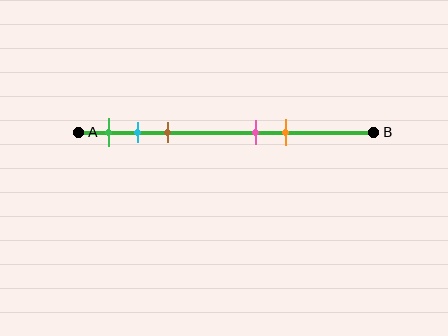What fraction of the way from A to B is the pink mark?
The pink mark is approximately 60% (0.6) of the way from A to B.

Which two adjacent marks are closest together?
The cyan and brown marks are the closest adjacent pair.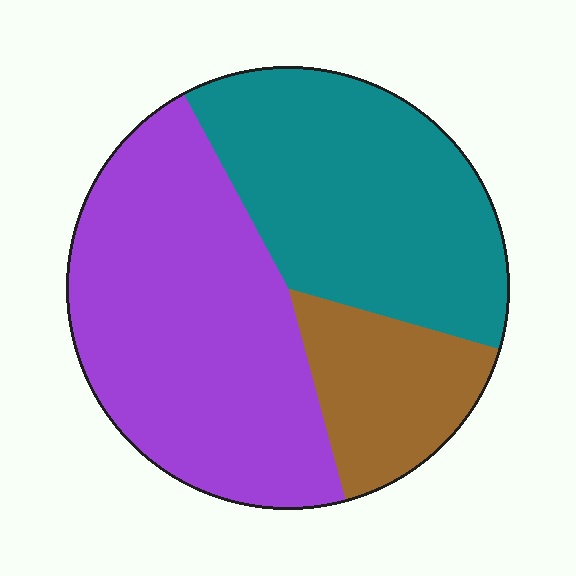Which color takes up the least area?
Brown, at roughly 15%.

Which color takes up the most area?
Purple, at roughly 45%.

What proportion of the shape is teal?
Teal takes up about three eighths (3/8) of the shape.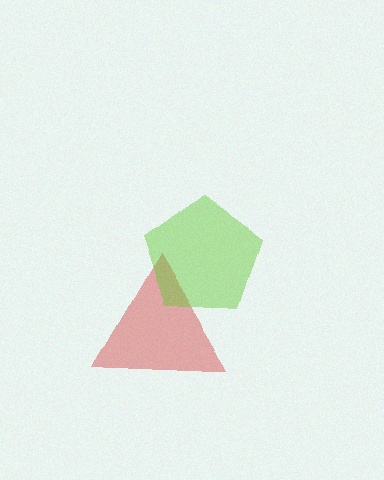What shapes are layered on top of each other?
The layered shapes are: a red triangle, a lime pentagon.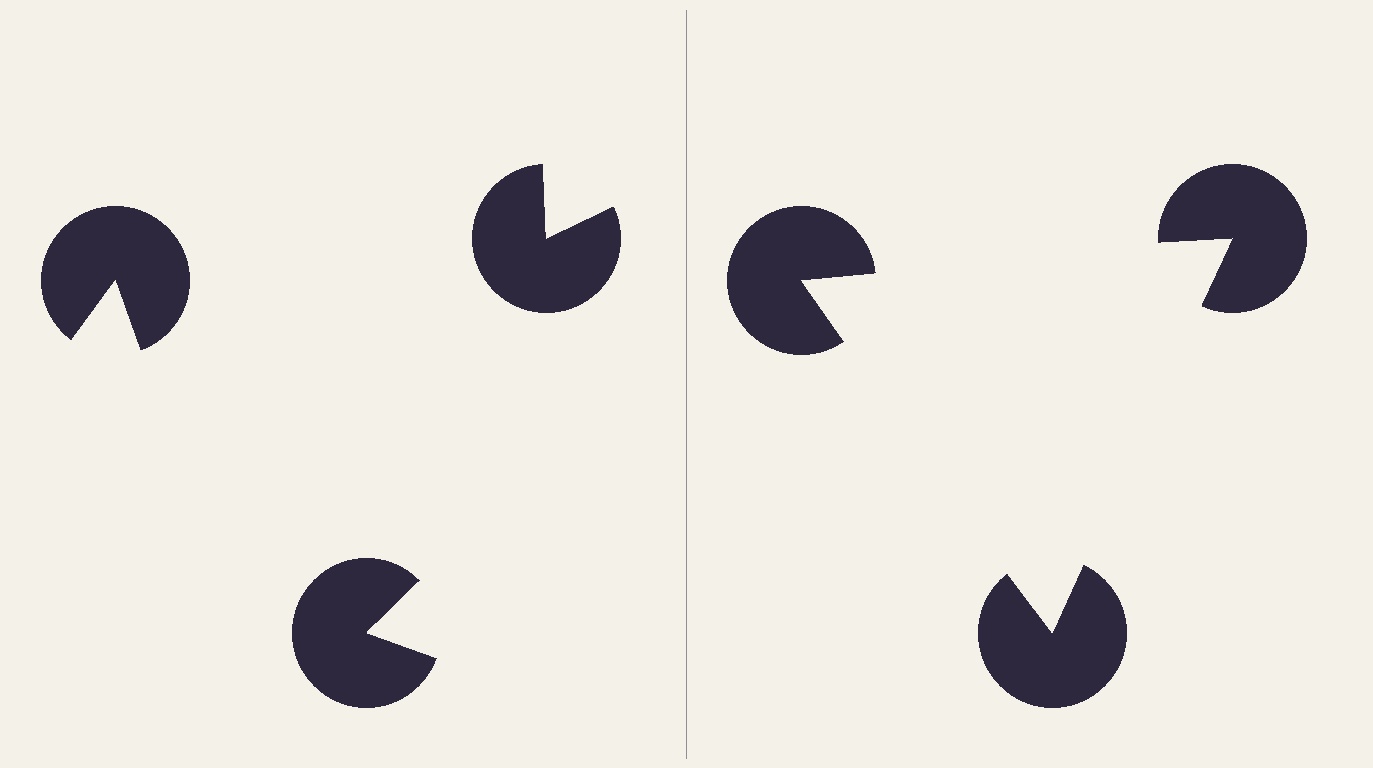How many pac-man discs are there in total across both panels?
6 — 3 on each side.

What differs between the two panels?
The pac-man discs are positioned identically on both sides; only the wedge orientations differ. On the right they align to a triangle; on the left they are misaligned.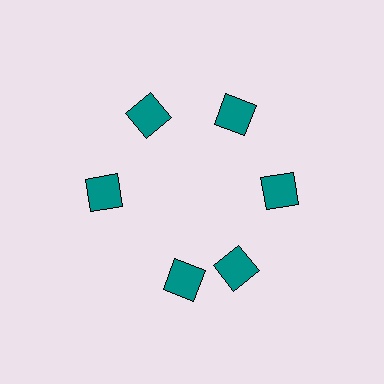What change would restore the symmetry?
The symmetry would be restored by rotating it back into even spacing with its neighbors so that all 6 diamonds sit at equal angles and equal distance from the center.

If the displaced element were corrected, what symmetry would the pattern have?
It would have 6-fold rotational symmetry — the pattern would map onto itself every 60 degrees.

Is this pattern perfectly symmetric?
No. The 6 teal diamonds are arranged in a ring, but one element near the 7 o'clock position is rotated out of alignment along the ring, breaking the 6-fold rotational symmetry.